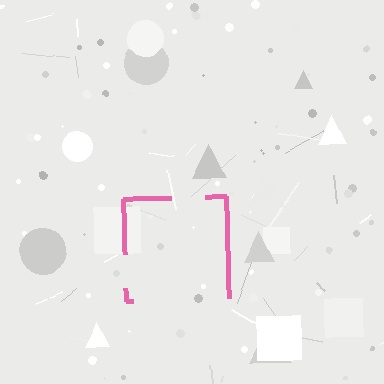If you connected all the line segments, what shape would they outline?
They would outline a square.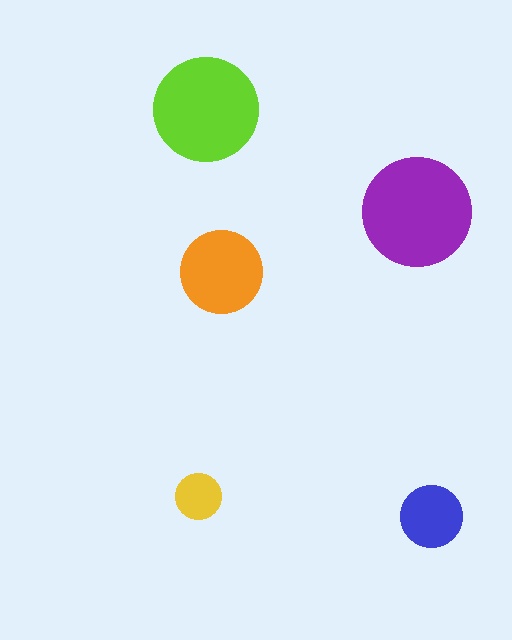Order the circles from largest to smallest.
the purple one, the lime one, the orange one, the blue one, the yellow one.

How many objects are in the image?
There are 5 objects in the image.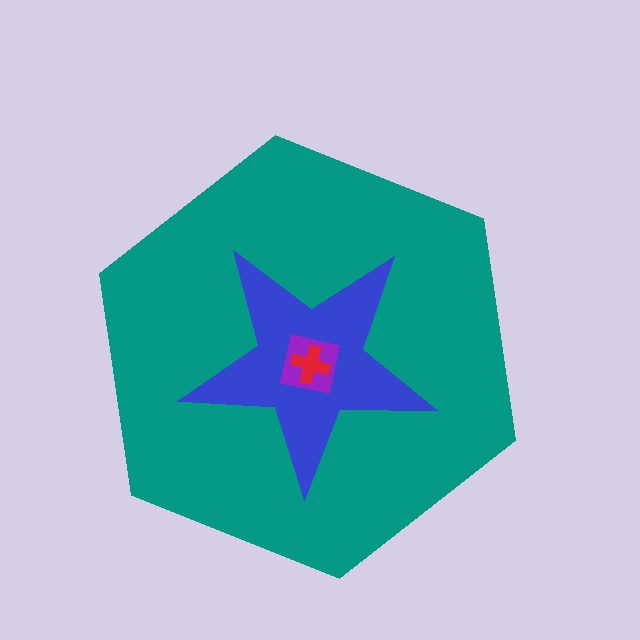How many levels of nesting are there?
4.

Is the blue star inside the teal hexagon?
Yes.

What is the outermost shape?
The teal hexagon.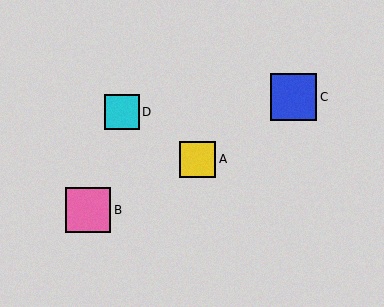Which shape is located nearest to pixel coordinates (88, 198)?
The pink square (labeled B) at (88, 210) is nearest to that location.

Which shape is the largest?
The blue square (labeled C) is the largest.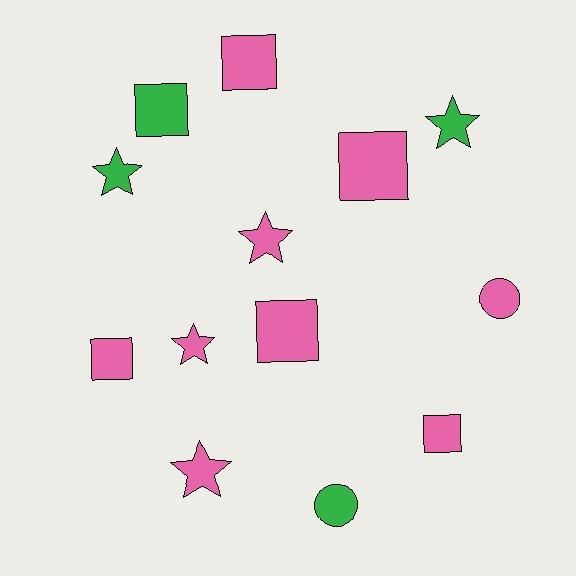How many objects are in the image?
There are 13 objects.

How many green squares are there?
There is 1 green square.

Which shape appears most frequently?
Square, with 6 objects.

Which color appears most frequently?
Pink, with 9 objects.